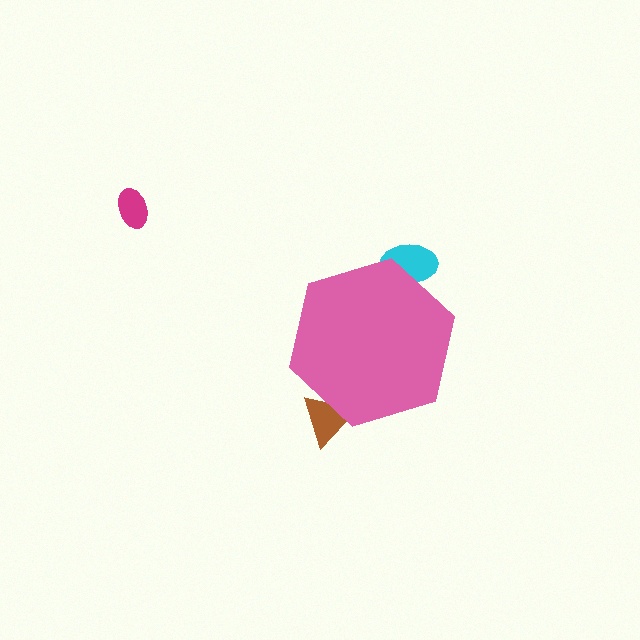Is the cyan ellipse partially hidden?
Yes, the cyan ellipse is partially hidden behind the pink hexagon.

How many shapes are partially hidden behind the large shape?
2 shapes are partially hidden.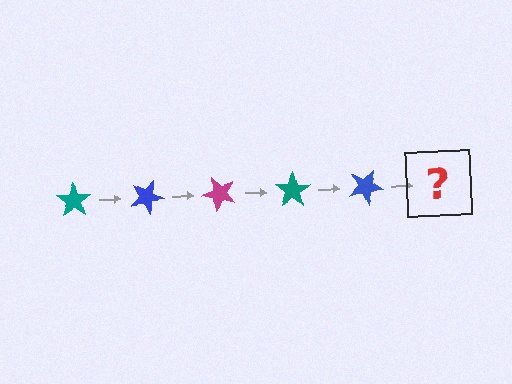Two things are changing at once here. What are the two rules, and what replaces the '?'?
The two rules are that it rotates 25 degrees each step and the color cycles through teal, blue, and magenta. The '?' should be a magenta star, rotated 125 degrees from the start.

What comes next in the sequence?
The next element should be a magenta star, rotated 125 degrees from the start.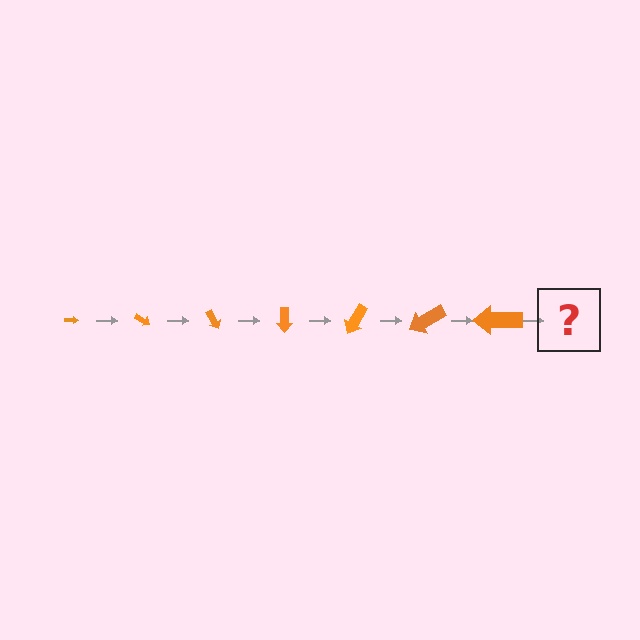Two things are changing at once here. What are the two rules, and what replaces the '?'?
The two rules are that the arrow grows larger each step and it rotates 30 degrees each step. The '?' should be an arrow, larger than the previous one and rotated 210 degrees from the start.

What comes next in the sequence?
The next element should be an arrow, larger than the previous one and rotated 210 degrees from the start.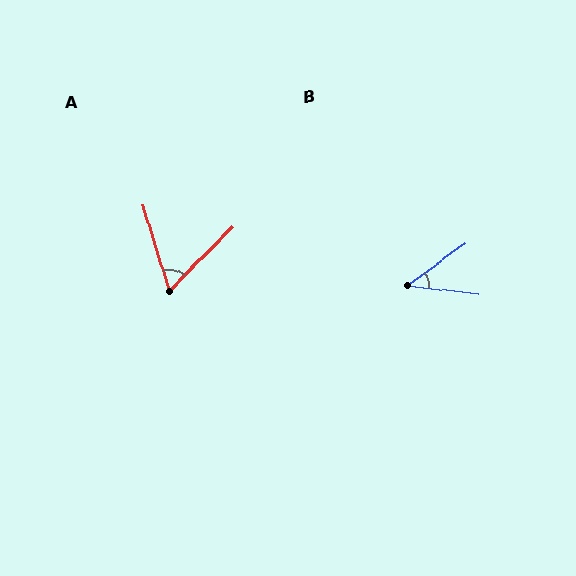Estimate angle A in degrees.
Approximately 62 degrees.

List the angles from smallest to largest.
B (42°), A (62°).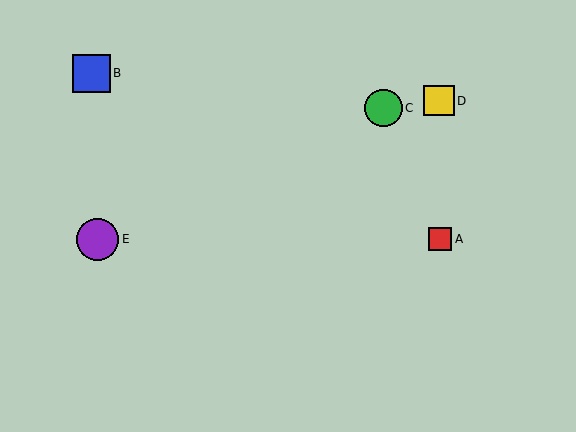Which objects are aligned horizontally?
Objects A, E are aligned horizontally.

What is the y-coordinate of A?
Object A is at y≈239.